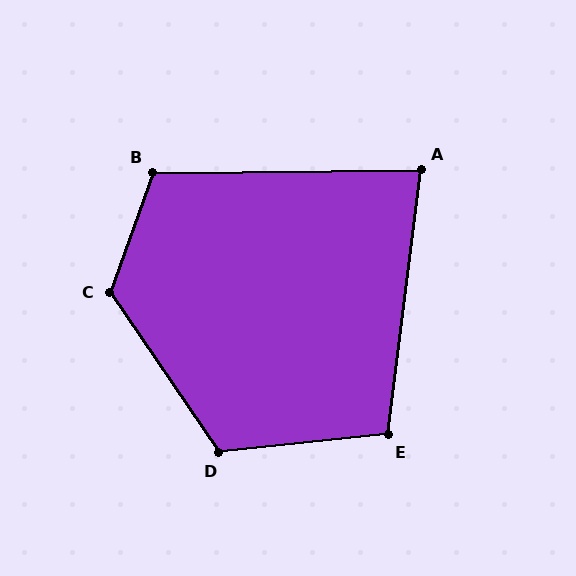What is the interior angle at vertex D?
Approximately 119 degrees (obtuse).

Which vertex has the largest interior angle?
C, at approximately 126 degrees.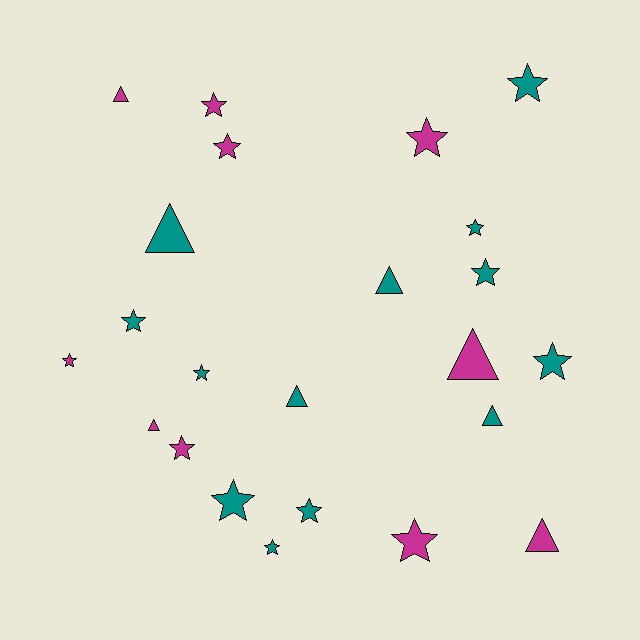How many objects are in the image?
There are 23 objects.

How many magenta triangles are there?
There are 4 magenta triangles.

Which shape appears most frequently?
Star, with 15 objects.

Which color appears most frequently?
Teal, with 13 objects.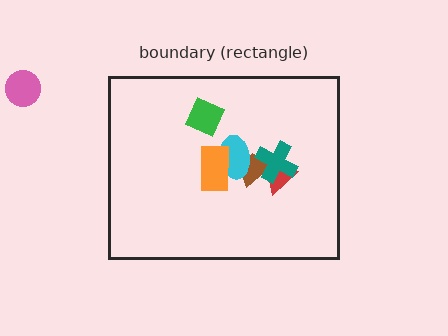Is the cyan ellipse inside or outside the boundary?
Inside.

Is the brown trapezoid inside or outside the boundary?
Inside.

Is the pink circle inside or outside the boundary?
Outside.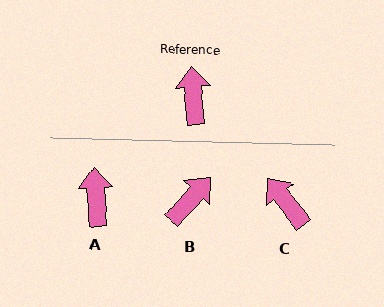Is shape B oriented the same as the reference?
No, it is off by about 47 degrees.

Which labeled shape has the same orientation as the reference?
A.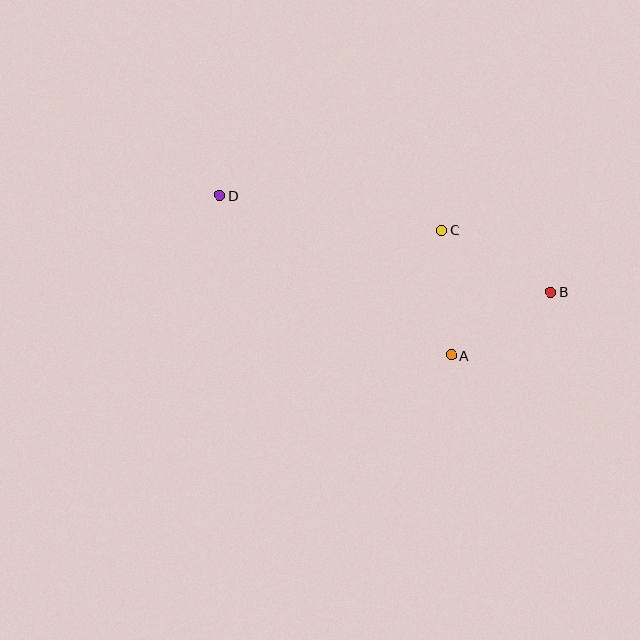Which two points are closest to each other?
Points A and B are closest to each other.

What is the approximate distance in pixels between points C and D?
The distance between C and D is approximately 225 pixels.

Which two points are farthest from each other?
Points B and D are farthest from each other.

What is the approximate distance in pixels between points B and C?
The distance between B and C is approximately 125 pixels.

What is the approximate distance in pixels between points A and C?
The distance between A and C is approximately 125 pixels.